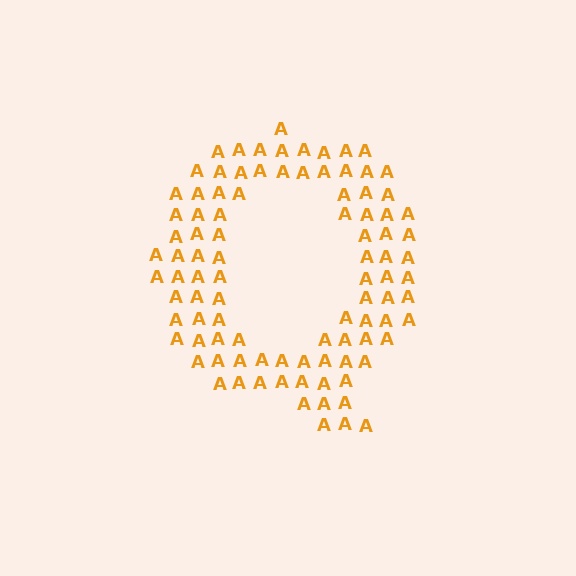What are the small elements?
The small elements are letter A's.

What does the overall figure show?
The overall figure shows the letter Q.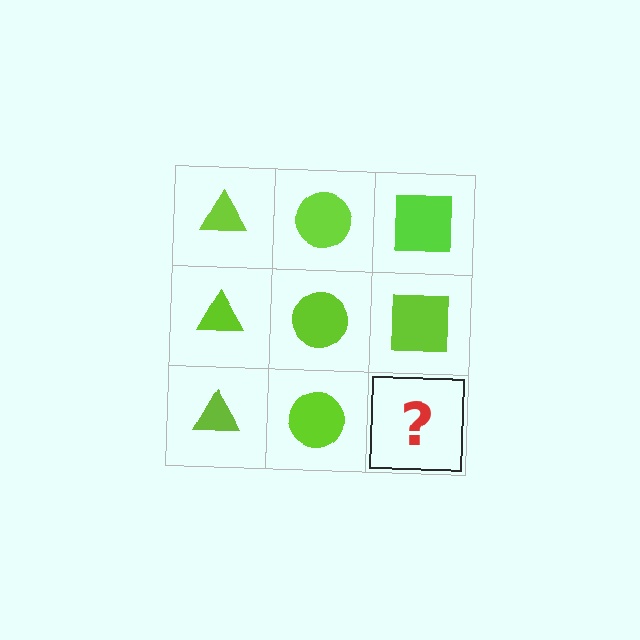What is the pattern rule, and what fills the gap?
The rule is that each column has a consistent shape. The gap should be filled with a lime square.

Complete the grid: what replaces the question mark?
The question mark should be replaced with a lime square.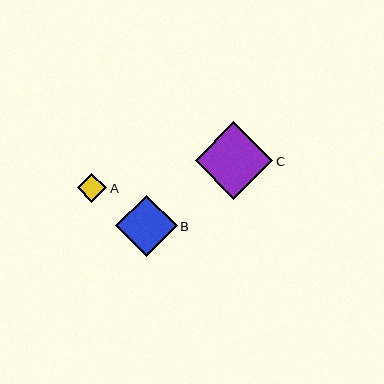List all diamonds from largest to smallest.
From largest to smallest: C, B, A.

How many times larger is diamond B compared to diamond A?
Diamond B is approximately 2.1 times the size of diamond A.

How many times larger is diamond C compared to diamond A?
Diamond C is approximately 2.6 times the size of diamond A.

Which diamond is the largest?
Diamond C is the largest with a size of approximately 78 pixels.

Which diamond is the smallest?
Diamond A is the smallest with a size of approximately 30 pixels.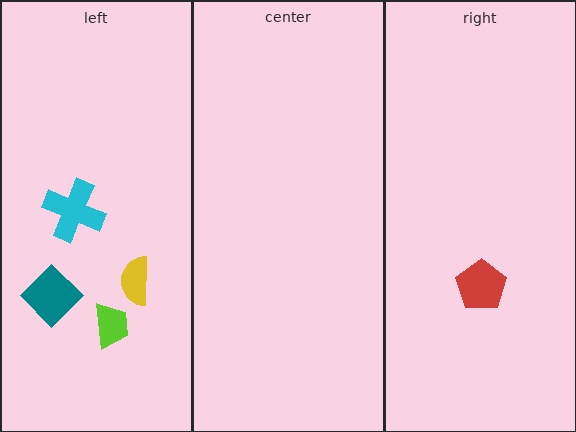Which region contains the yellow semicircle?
The left region.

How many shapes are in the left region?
4.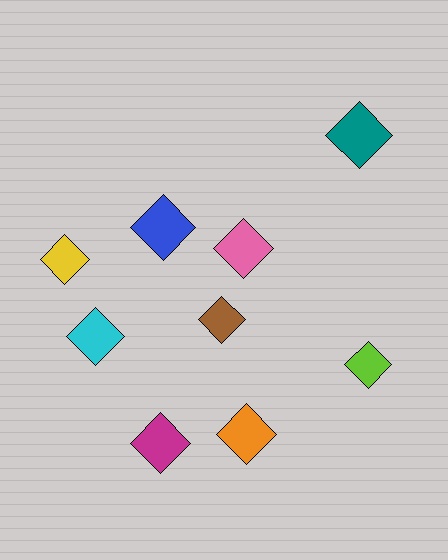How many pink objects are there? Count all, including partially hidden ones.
There is 1 pink object.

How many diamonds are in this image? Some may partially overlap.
There are 9 diamonds.